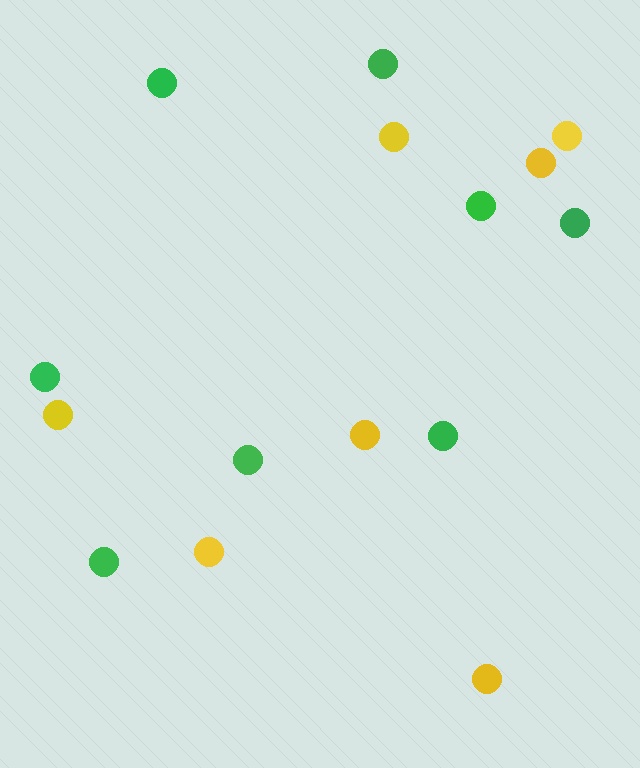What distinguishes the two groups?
There are 2 groups: one group of green circles (8) and one group of yellow circles (7).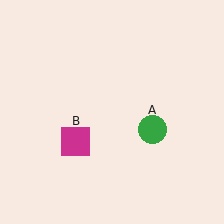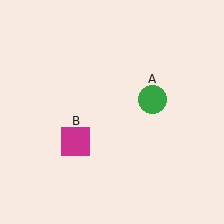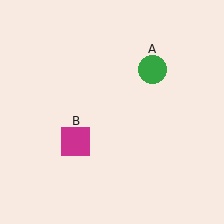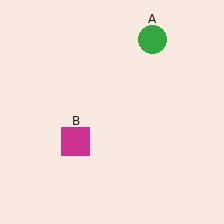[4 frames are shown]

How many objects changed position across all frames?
1 object changed position: green circle (object A).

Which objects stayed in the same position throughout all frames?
Magenta square (object B) remained stationary.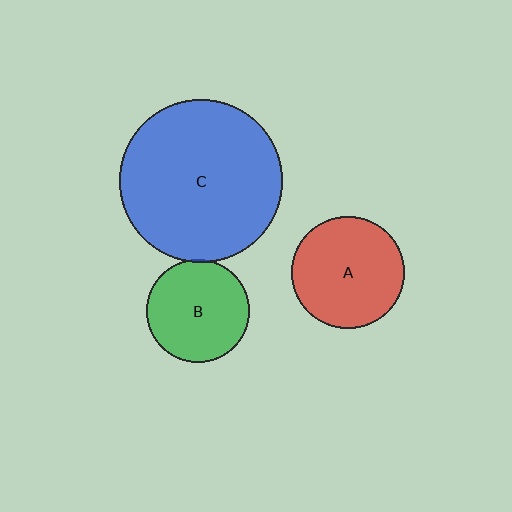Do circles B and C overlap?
Yes.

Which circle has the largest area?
Circle C (blue).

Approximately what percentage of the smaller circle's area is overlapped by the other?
Approximately 5%.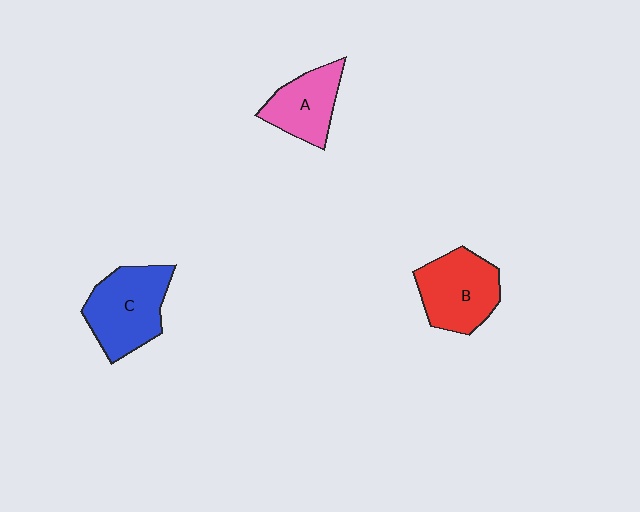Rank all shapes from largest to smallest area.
From largest to smallest: C (blue), B (red), A (pink).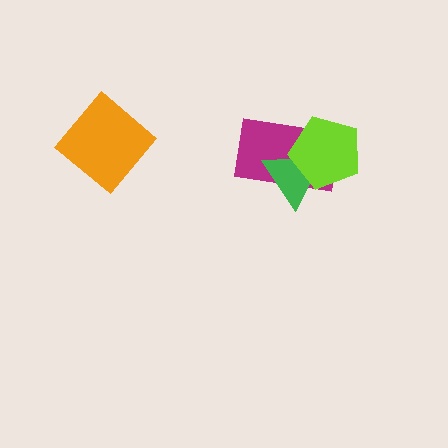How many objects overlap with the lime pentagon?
2 objects overlap with the lime pentagon.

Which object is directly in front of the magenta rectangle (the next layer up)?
The green triangle is directly in front of the magenta rectangle.